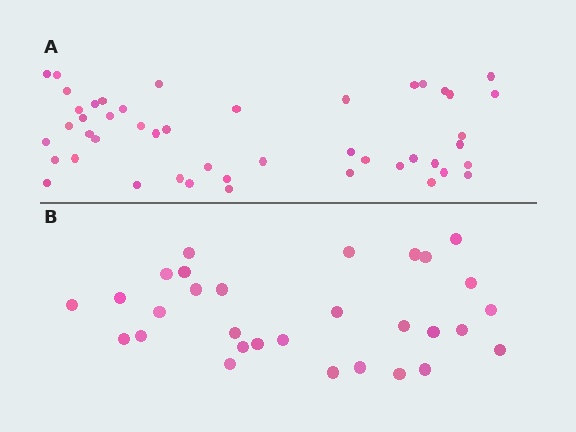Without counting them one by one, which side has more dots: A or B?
Region A (the top region) has more dots.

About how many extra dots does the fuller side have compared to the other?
Region A has approximately 15 more dots than region B.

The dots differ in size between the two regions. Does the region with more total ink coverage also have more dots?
No. Region B has more total ink coverage because its dots are larger, but region A actually contains more individual dots. Total area can be misleading — the number of items is what matters here.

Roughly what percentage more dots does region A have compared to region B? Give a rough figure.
About 55% more.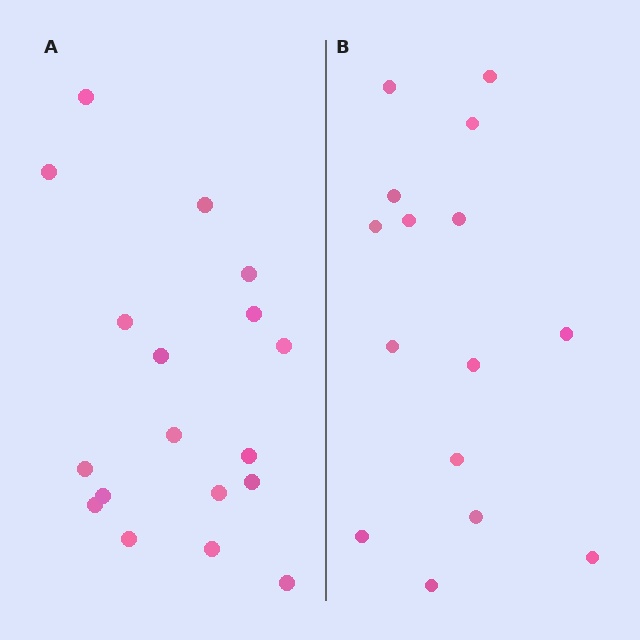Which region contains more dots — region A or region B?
Region A (the left region) has more dots.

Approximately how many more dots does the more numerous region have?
Region A has just a few more — roughly 2 or 3 more dots than region B.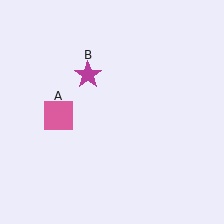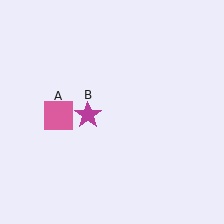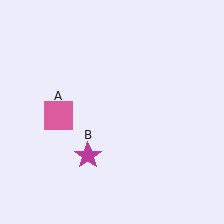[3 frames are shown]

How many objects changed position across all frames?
1 object changed position: magenta star (object B).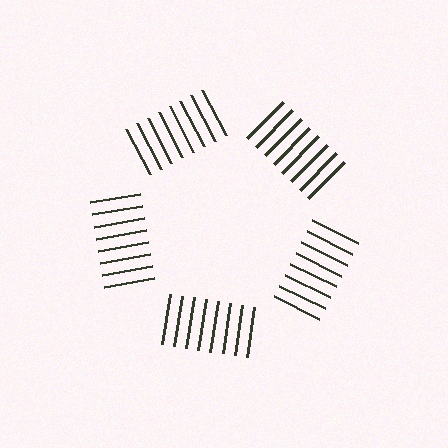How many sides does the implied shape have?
5 sides — the line-ends trace a pentagon.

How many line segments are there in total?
40 — 8 along each of the 5 edges.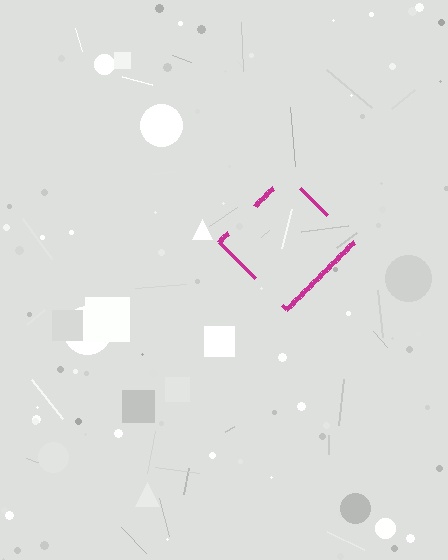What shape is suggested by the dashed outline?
The dashed outline suggests a diamond.